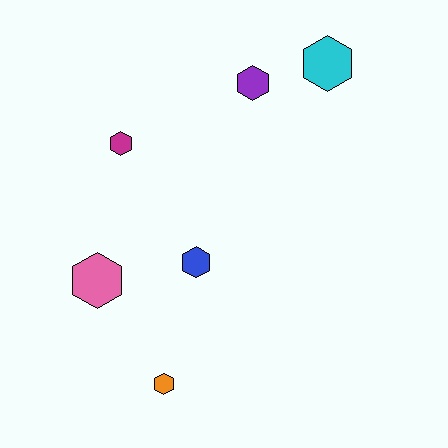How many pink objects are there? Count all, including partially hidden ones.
There is 1 pink object.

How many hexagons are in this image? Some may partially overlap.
There are 6 hexagons.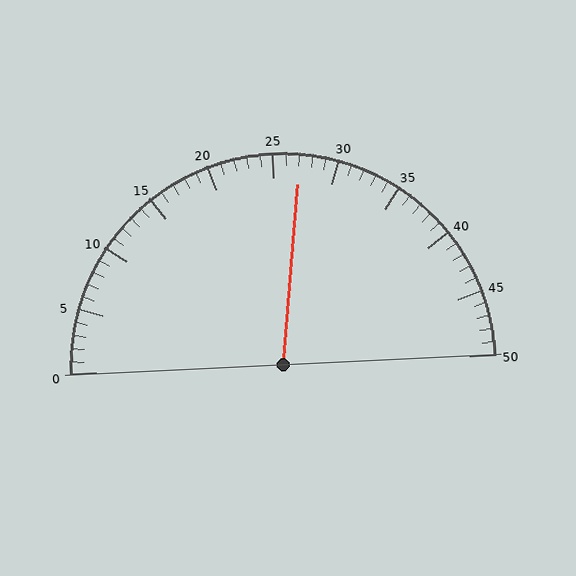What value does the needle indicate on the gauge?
The needle indicates approximately 27.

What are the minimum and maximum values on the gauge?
The gauge ranges from 0 to 50.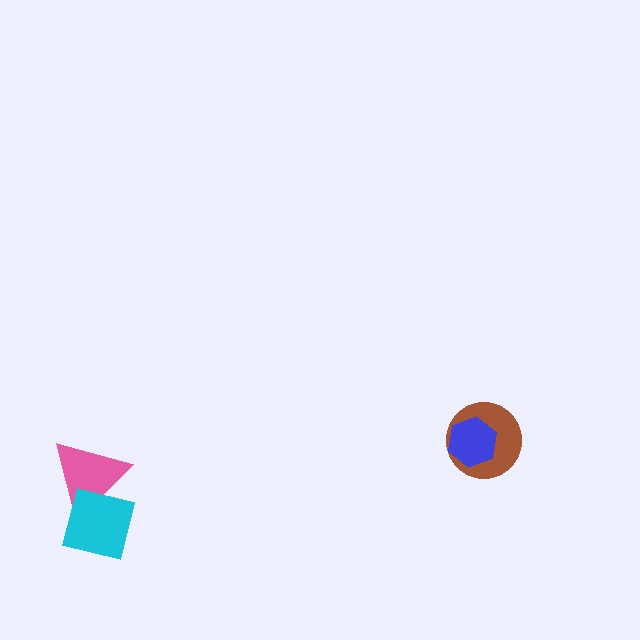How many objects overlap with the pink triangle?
1 object overlaps with the pink triangle.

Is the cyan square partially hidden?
No, no other shape covers it.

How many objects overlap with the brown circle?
1 object overlaps with the brown circle.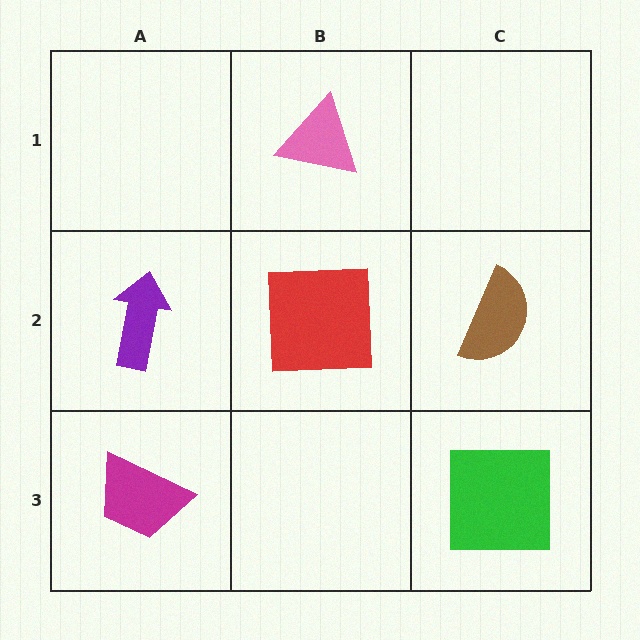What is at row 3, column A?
A magenta trapezoid.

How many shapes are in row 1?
1 shape.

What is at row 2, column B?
A red square.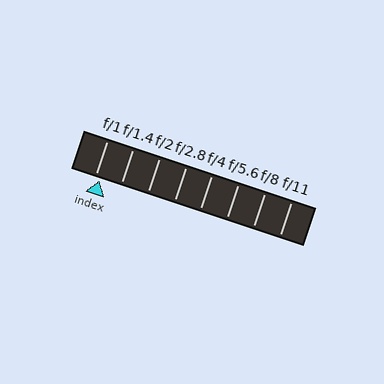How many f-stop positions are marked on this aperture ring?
There are 8 f-stop positions marked.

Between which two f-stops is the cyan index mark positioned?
The index mark is between f/1 and f/1.4.